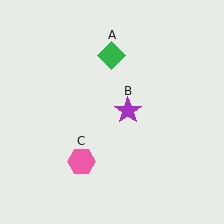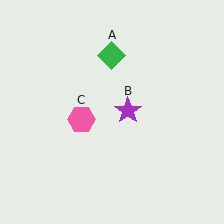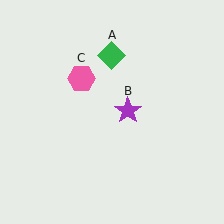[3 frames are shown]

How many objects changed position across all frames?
1 object changed position: pink hexagon (object C).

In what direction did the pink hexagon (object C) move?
The pink hexagon (object C) moved up.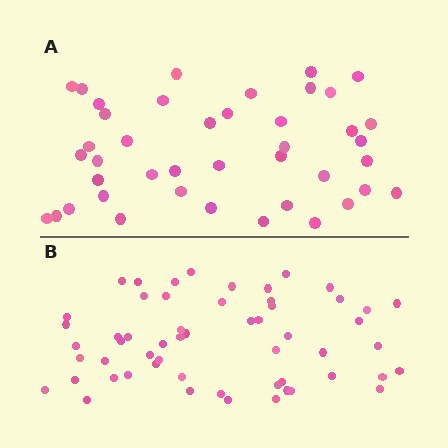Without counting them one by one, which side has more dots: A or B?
Region B (the bottom region) has more dots.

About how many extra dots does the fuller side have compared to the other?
Region B has approximately 15 more dots than region A.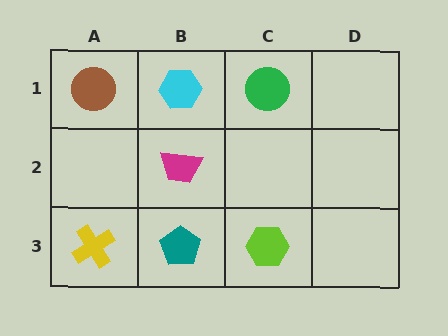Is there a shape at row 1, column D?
No, that cell is empty.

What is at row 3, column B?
A teal pentagon.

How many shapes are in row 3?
3 shapes.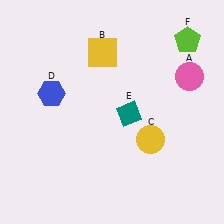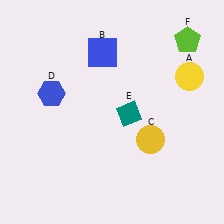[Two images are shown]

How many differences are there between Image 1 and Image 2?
There are 2 differences between the two images.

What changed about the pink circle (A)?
In Image 1, A is pink. In Image 2, it changed to yellow.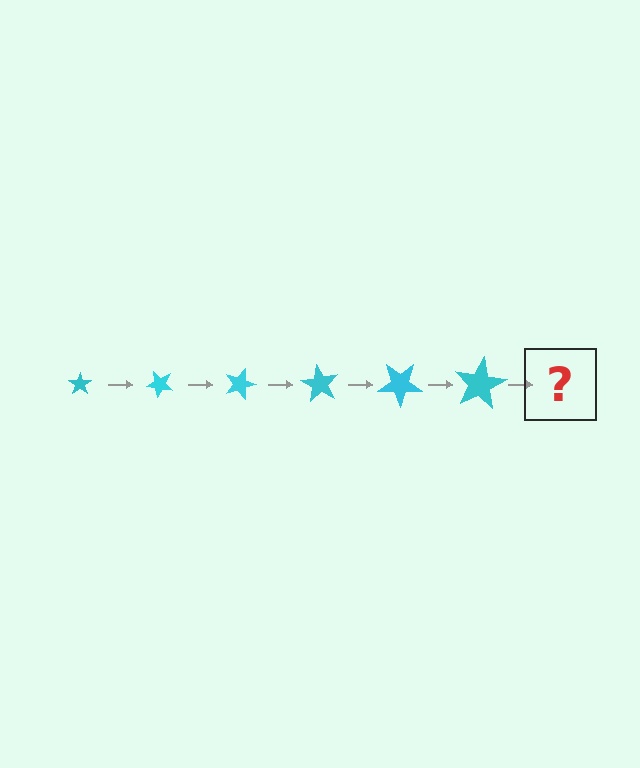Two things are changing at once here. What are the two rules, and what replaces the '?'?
The two rules are that the star grows larger each step and it rotates 45 degrees each step. The '?' should be a star, larger than the previous one and rotated 270 degrees from the start.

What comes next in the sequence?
The next element should be a star, larger than the previous one and rotated 270 degrees from the start.